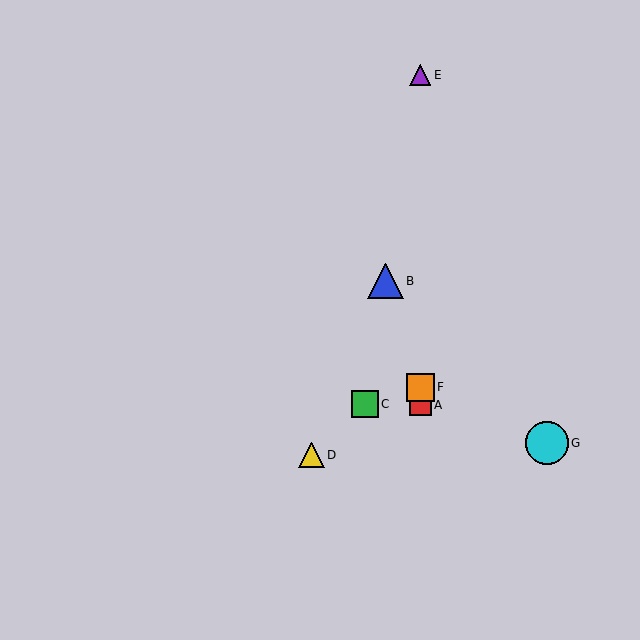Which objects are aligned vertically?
Objects A, E, F are aligned vertically.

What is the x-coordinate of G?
Object G is at x≈547.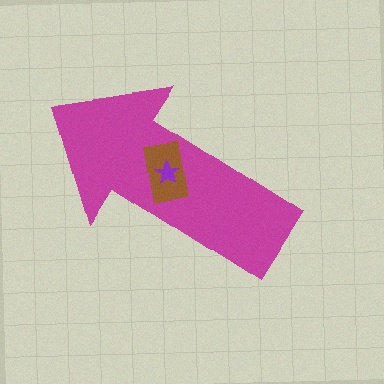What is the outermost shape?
The magenta arrow.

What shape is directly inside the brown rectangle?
The purple star.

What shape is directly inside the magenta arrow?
The brown rectangle.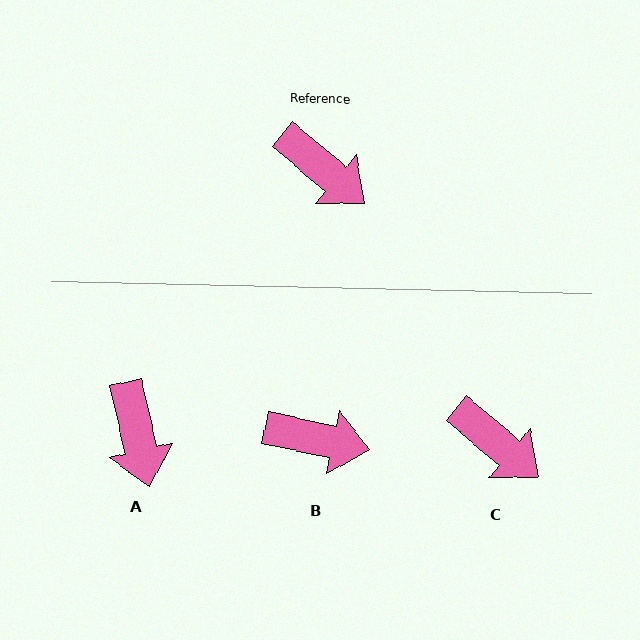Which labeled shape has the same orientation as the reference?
C.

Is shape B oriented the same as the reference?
No, it is off by about 28 degrees.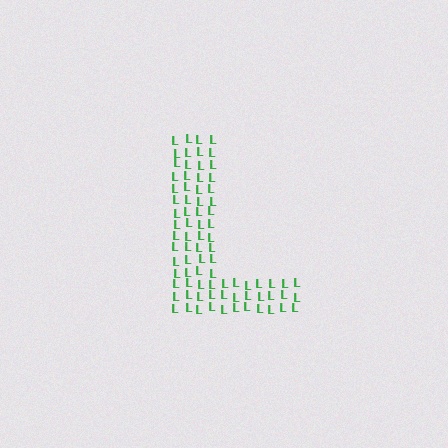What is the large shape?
The large shape is the letter L.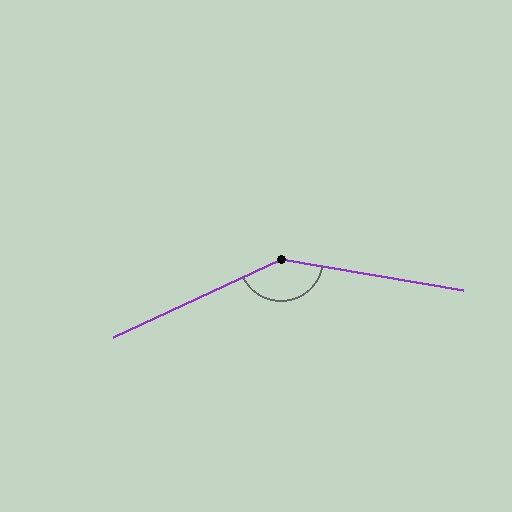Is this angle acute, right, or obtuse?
It is obtuse.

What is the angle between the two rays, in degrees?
Approximately 145 degrees.